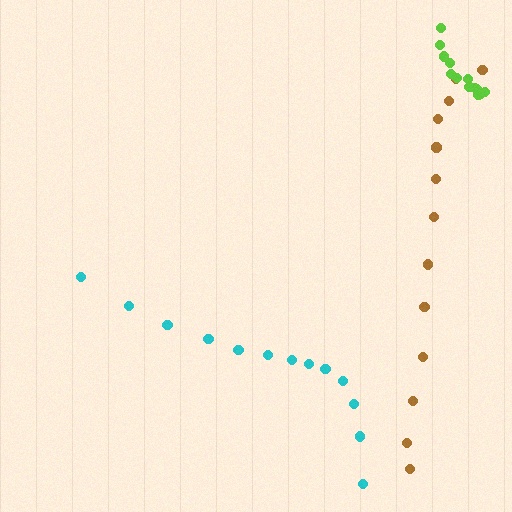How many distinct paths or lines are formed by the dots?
There are 3 distinct paths.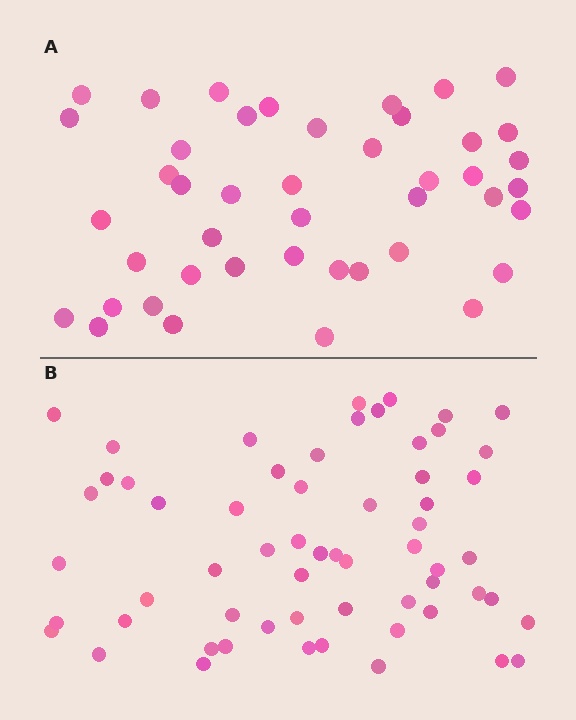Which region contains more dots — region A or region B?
Region B (the bottom region) has more dots.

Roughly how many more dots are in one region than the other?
Region B has approximately 15 more dots than region A.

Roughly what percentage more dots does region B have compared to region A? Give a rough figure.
About 35% more.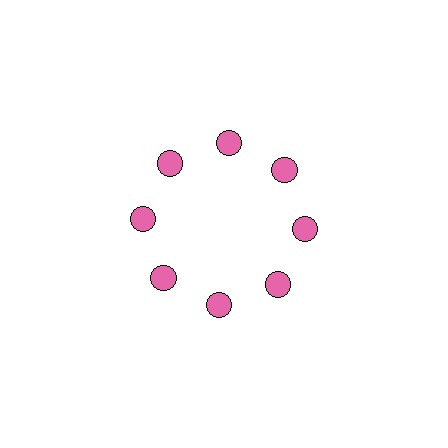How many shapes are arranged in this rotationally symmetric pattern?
There are 8 shapes, arranged in 8 groups of 1.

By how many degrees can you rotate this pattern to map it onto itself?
The pattern maps onto itself every 45 degrees of rotation.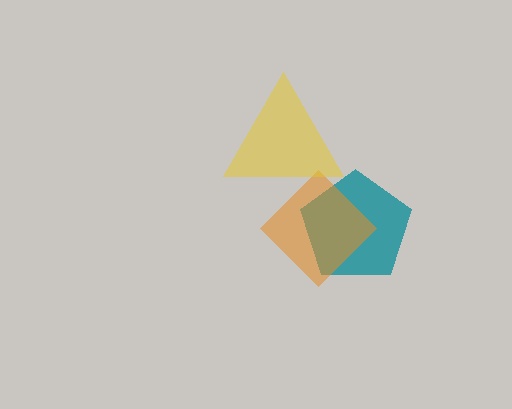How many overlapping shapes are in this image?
There are 3 overlapping shapes in the image.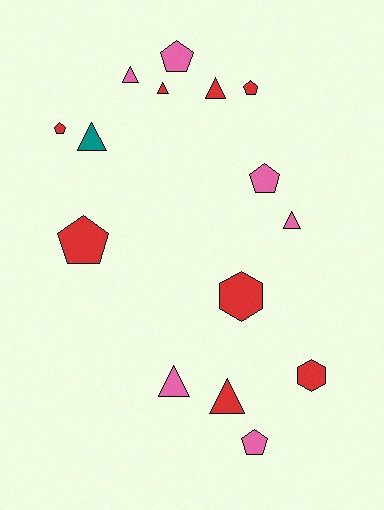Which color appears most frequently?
Red, with 8 objects.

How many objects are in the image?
There are 15 objects.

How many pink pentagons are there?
There are 3 pink pentagons.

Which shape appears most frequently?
Triangle, with 7 objects.